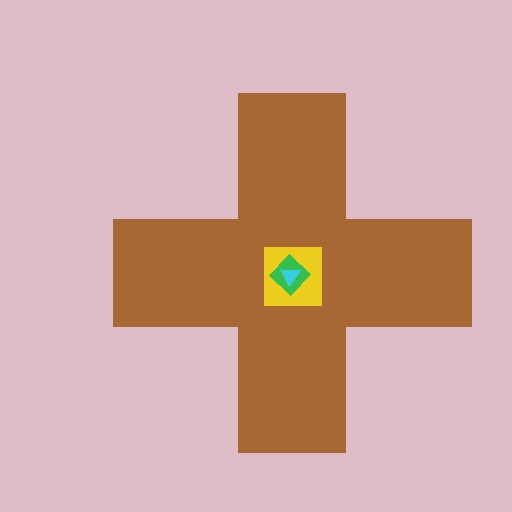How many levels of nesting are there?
4.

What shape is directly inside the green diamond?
The cyan triangle.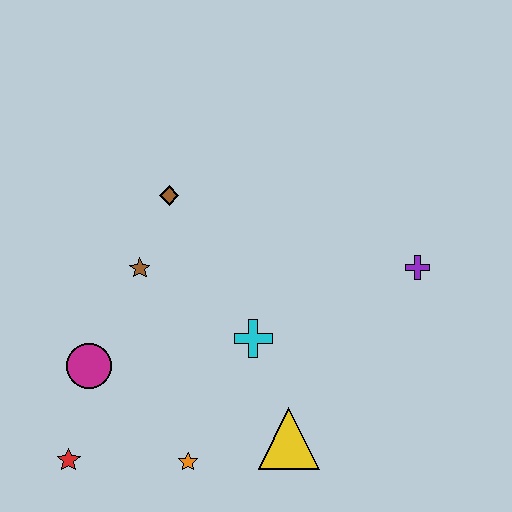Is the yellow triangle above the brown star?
No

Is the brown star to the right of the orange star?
No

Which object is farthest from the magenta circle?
The purple cross is farthest from the magenta circle.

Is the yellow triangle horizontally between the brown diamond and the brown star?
No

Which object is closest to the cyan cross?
The yellow triangle is closest to the cyan cross.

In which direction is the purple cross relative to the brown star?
The purple cross is to the right of the brown star.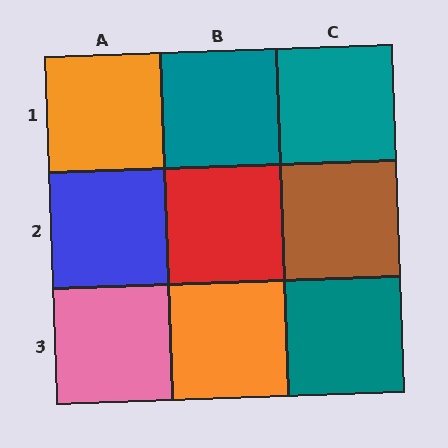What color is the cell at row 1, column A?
Orange.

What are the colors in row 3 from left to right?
Pink, orange, teal.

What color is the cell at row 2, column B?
Red.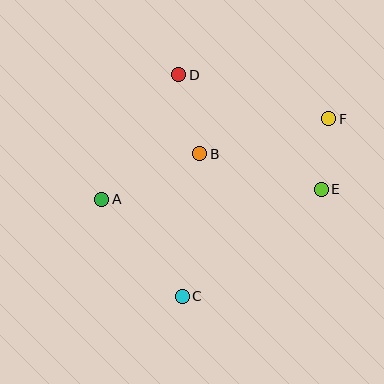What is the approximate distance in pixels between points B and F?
The distance between B and F is approximately 133 pixels.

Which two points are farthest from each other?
Points A and F are farthest from each other.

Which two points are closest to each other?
Points E and F are closest to each other.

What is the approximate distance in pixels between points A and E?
The distance between A and E is approximately 219 pixels.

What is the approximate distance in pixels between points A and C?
The distance between A and C is approximately 126 pixels.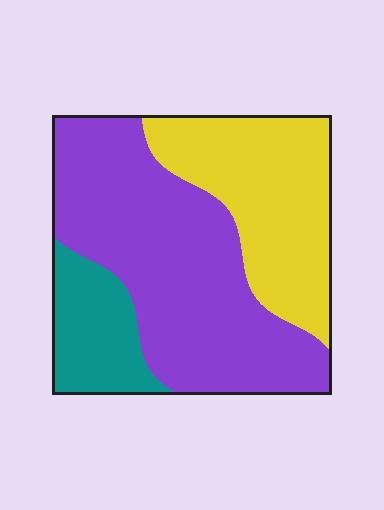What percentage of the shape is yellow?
Yellow takes up about one third (1/3) of the shape.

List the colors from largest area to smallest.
From largest to smallest: purple, yellow, teal.